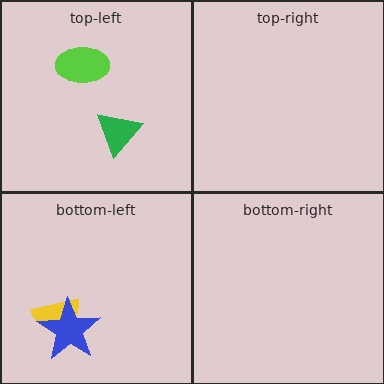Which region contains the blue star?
The bottom-left region.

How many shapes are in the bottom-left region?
2.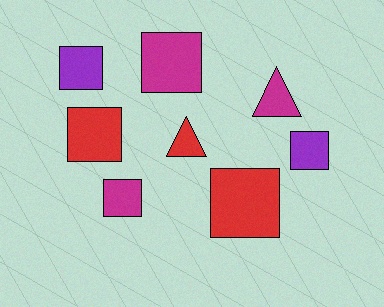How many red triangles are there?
There is 1 red triangle.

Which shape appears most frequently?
Square, with 6 objects.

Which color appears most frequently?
Red, with 3 objects.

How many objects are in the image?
There are 8 objects.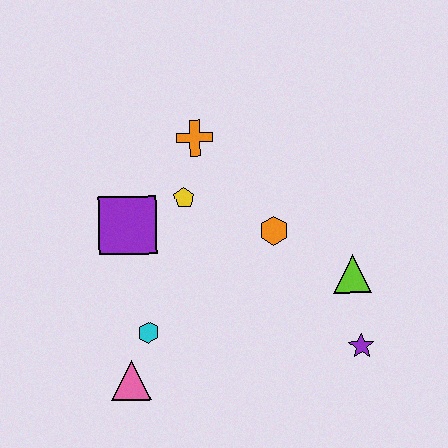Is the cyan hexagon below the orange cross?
Yes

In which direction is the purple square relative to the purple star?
The purple square is to the left of the purple star.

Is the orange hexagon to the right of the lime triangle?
No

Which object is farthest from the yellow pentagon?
The purple star is farthest from the yellow pentagon.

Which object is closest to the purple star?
The lime triangle is closest to the purple star.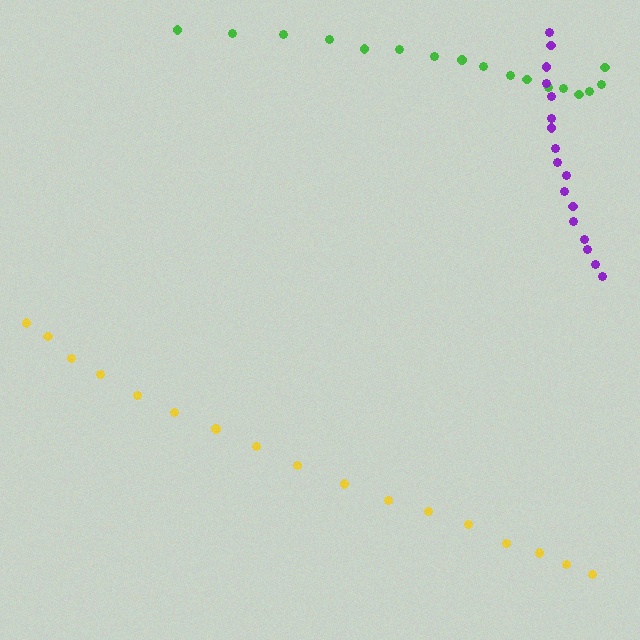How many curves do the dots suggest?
There are 3 distinct paths.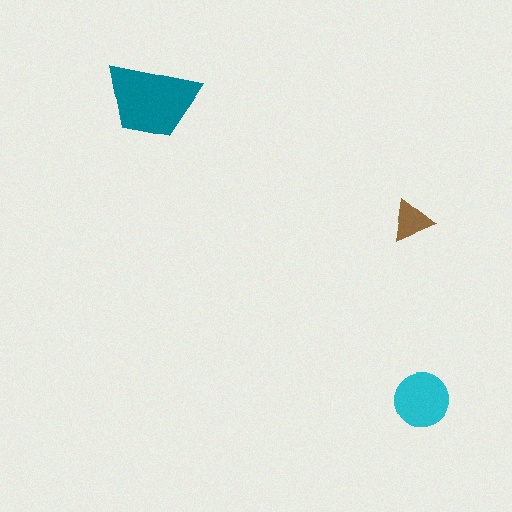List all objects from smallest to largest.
The brown triangle, the cyan circle, the teal trapezoid.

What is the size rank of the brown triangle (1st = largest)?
3rd.